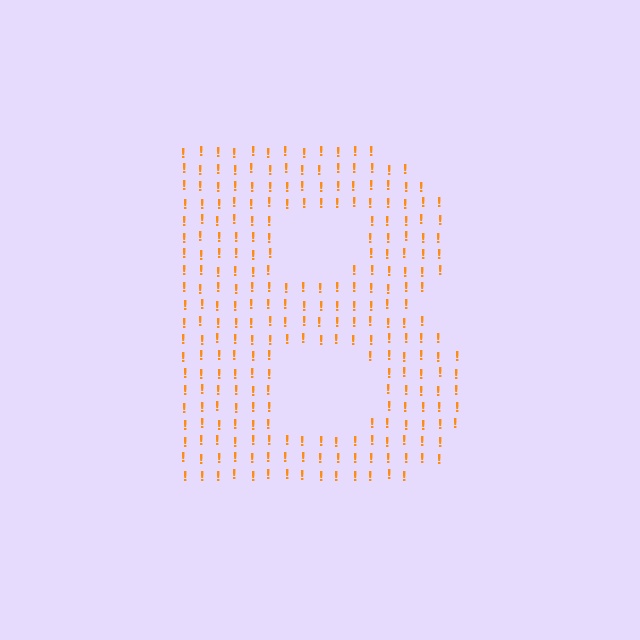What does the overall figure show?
The overall figure shows the letter B.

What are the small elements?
The small elements are exclamation marks.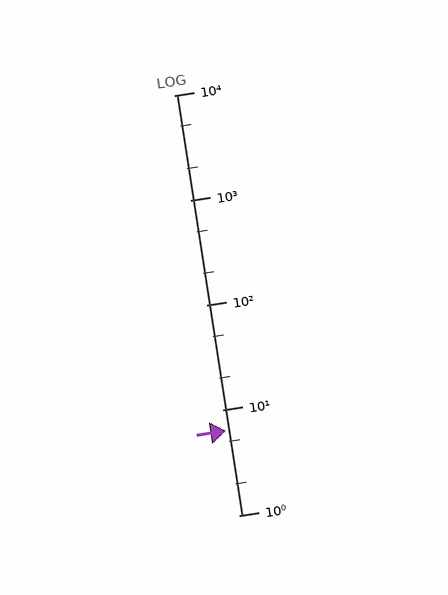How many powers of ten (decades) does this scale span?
The scale spans 4 decades, from 1 to 10000.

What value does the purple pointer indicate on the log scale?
The pointer indicates approximately 6.4.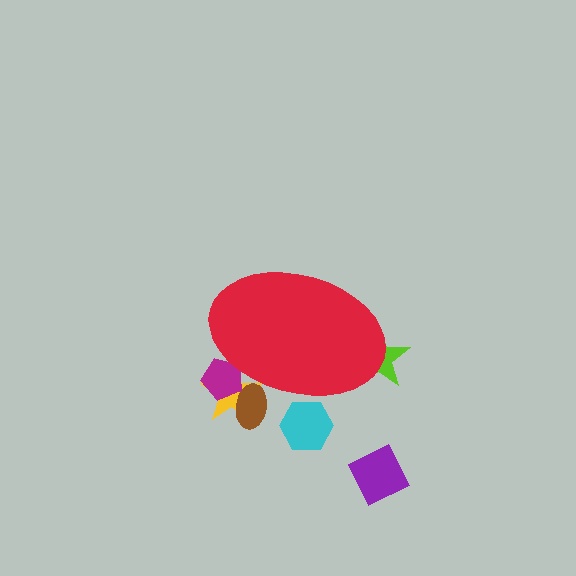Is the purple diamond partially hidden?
No, the purple diamond is fully visible.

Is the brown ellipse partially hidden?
Yes, the brown ellipse is partially hidden behind the red ellipse.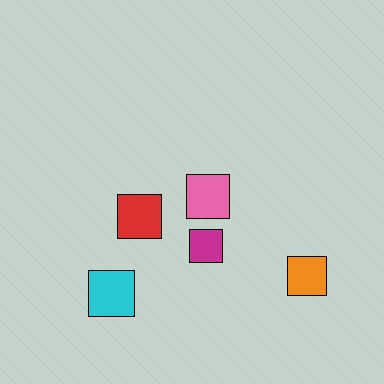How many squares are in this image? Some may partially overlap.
There are 5 squares.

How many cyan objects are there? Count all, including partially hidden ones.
There is 1 cyan object.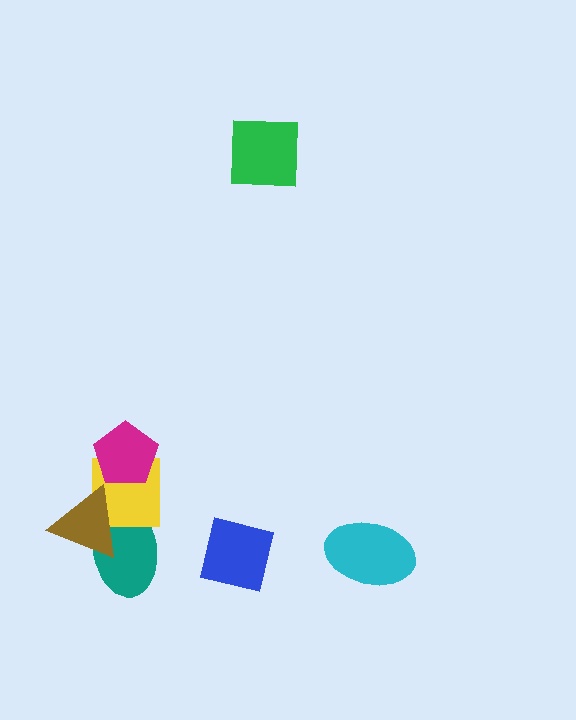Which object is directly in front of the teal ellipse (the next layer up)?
The yellow square is directly in front of the teal ellipse.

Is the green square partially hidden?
No, no other shape covers it.